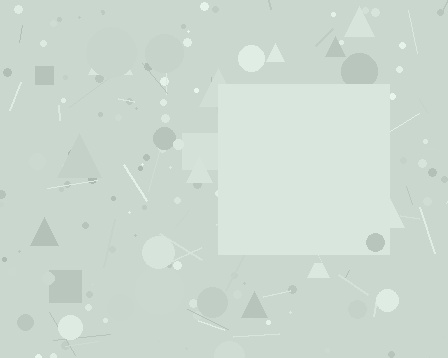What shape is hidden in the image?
A square is hidden in the image.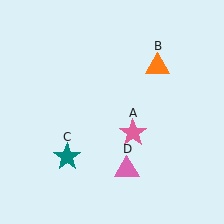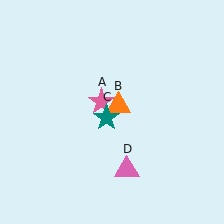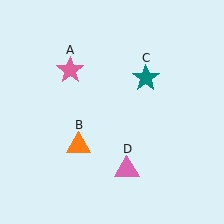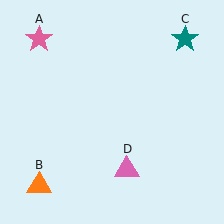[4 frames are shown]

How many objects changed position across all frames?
3 objects changed position: pink star (object A), orange triangle (object B), teal star (object C).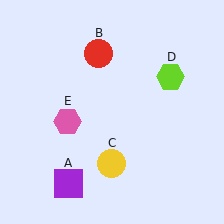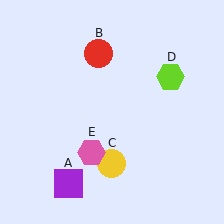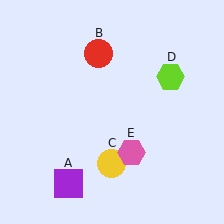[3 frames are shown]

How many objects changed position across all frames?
1 object changed position: pink hexagon (object E).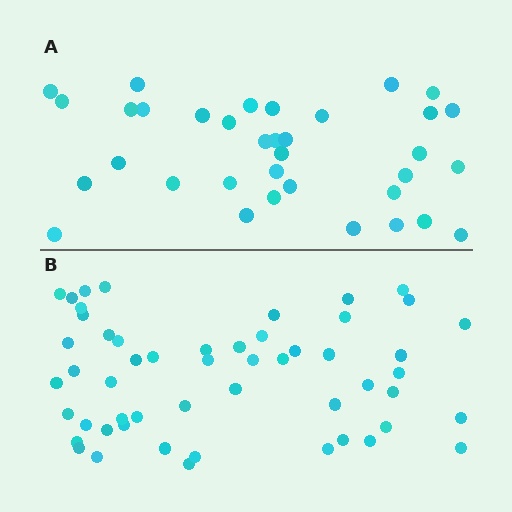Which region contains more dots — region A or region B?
Region B (the bottom region) has more dots.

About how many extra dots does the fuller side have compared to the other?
Region B has approximately 20 more dots than region A.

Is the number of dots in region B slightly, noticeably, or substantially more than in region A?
Region B has substantially more. The ratio is roughly 1.5 to 1.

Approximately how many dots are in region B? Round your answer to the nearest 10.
About 50 dots. (The exact count is 53, which rounds to 50.)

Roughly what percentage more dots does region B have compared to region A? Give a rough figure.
About 50% more.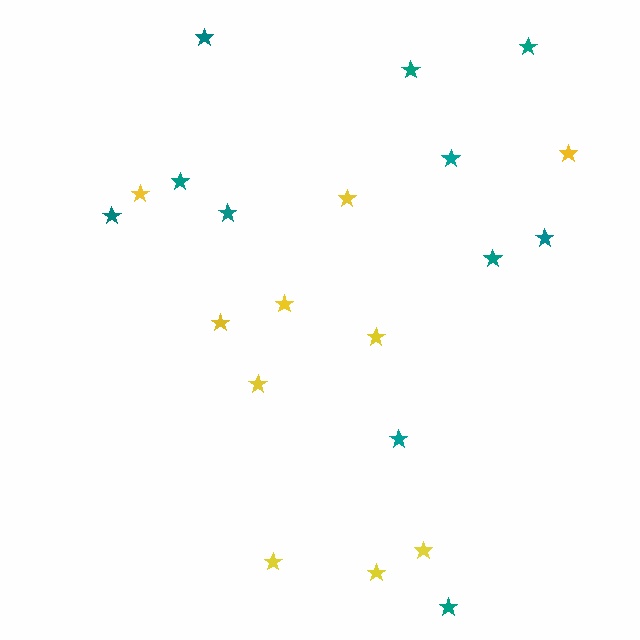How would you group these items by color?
There are 2 groups: one group of yellow stars (10) and one group of teal stars (11).